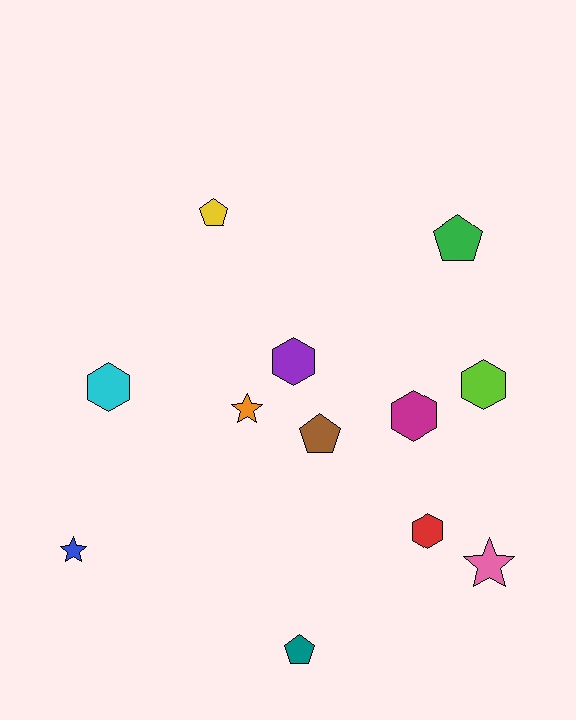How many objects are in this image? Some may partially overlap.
There are 12 objects.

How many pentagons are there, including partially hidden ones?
There are 4 pentagons.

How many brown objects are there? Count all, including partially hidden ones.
There is 1 brown object.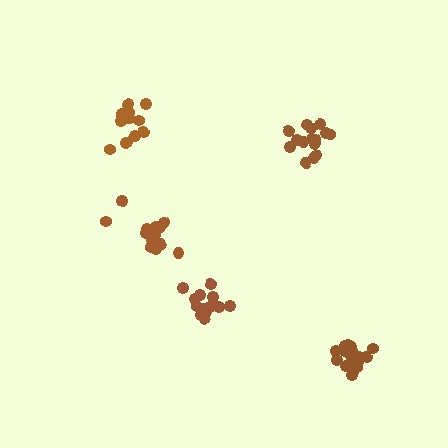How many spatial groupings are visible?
There are 5 spatial groupings.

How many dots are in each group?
Group 1: 13 dots, Group 2: 15 dots, Group 3: 15 dots, Group 4: 15 dots, Group 5: 15 dots (73 total).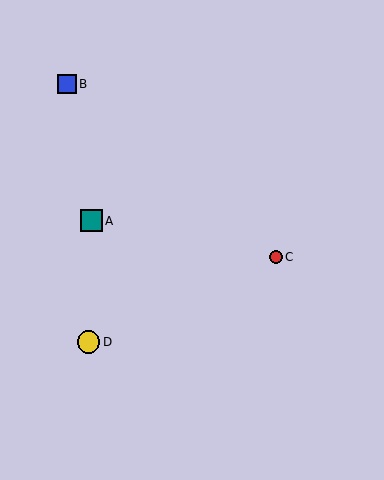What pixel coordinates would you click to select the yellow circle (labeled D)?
Click at (89, 342) to select the yellow circle D.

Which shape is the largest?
The yellow circle (labeled D) is the largest.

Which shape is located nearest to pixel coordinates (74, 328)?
The yellow circle (labeled D) at (89, 342) is nearest to that location.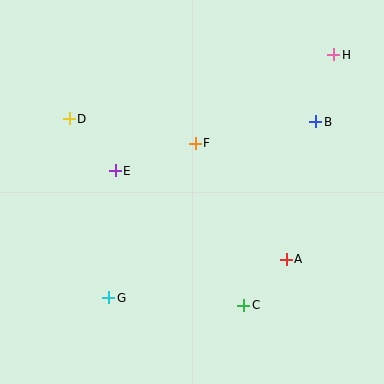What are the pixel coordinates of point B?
Point B is at (316, 122).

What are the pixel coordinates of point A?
Point A is at (286, 259).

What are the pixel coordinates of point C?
Point C is at (243, 305).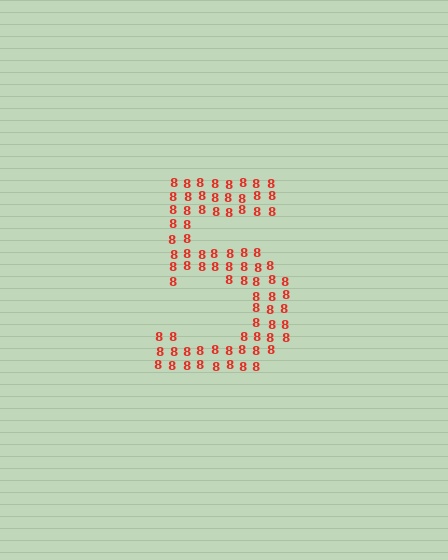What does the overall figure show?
The overall figure shows the digit 5.